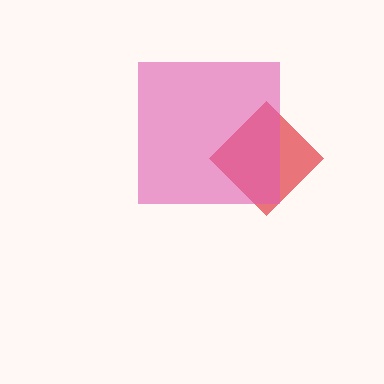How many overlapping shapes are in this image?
There are 2 overlapping shapes in the image.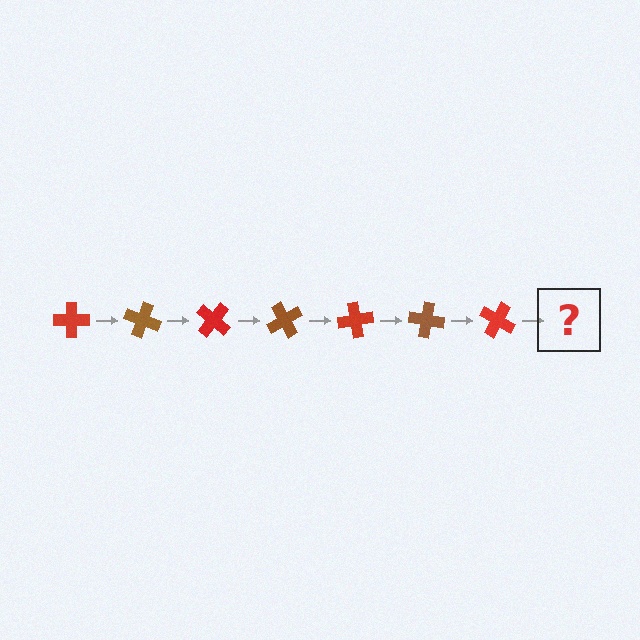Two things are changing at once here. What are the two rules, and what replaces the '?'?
The two rules are that it rotates 20 degrees each step and the color cycles through red and brown. The '?' should be a brown cross, rotated 140 degrees from the start.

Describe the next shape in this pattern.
It should be a brown cross, rotated 140 degrees from the start.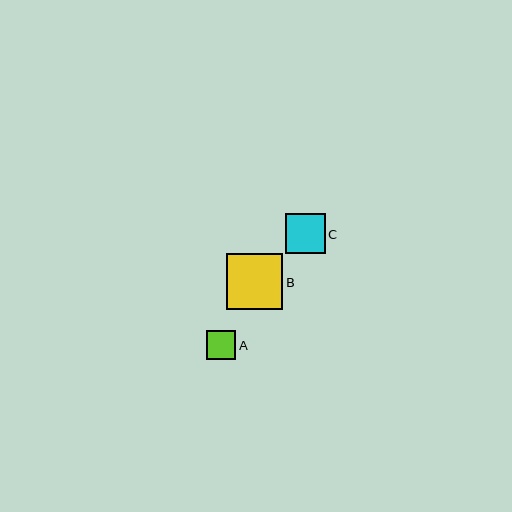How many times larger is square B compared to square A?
Square B is approximately 1.9 times the size of square A.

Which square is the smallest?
Square A is the smallest with a size of approximately 29 pixels.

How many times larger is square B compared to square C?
Square B is approximately 1.4 times the size of square C.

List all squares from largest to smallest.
From largest to smallest: B, C, A.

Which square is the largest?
Square B is the largest with a size of approximately 56 pixels.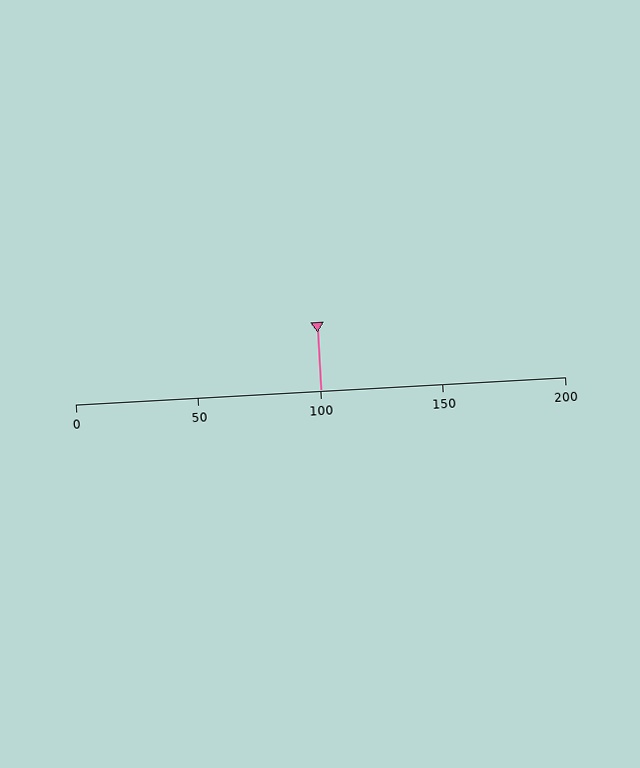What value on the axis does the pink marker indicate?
The marker indicates approximately 100.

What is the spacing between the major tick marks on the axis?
The major ticks are spaced 50 apart.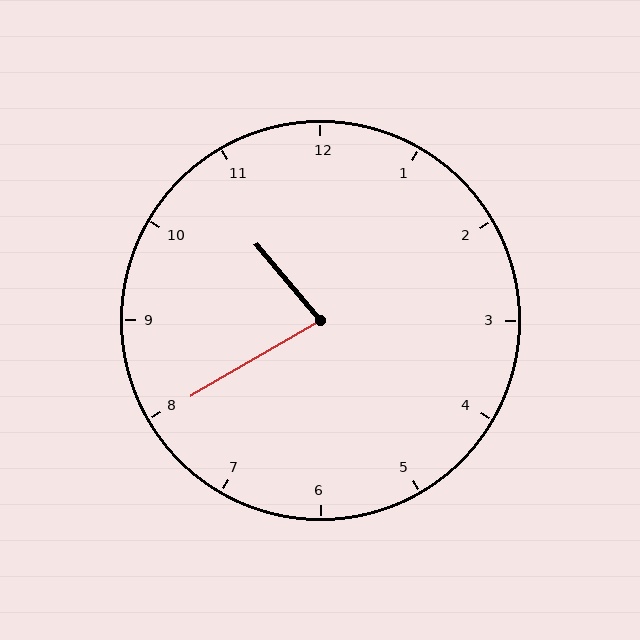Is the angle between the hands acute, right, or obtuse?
It is acute.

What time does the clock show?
10:40.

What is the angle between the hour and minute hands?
Approximately 80 degrees.